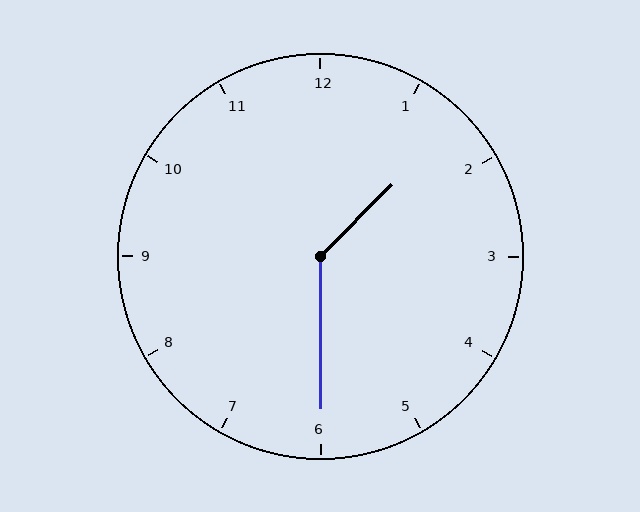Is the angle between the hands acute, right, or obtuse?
It is obtuse.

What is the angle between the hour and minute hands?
Approximately 135 degrees.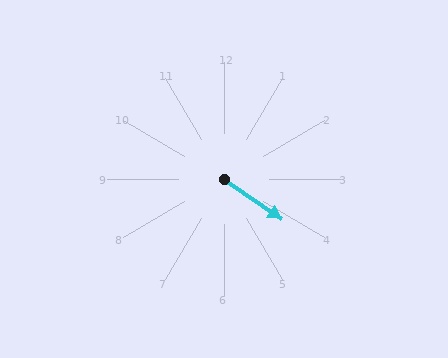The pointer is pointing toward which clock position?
Roughly 4 o'clock.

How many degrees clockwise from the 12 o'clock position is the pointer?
Approximately 125 degrees.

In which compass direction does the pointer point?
Southeast.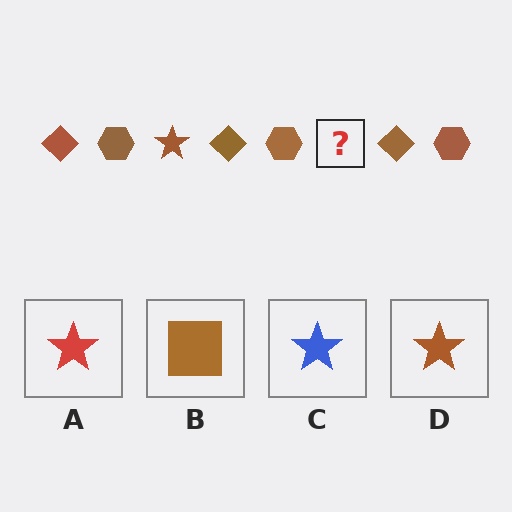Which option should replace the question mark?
Option D.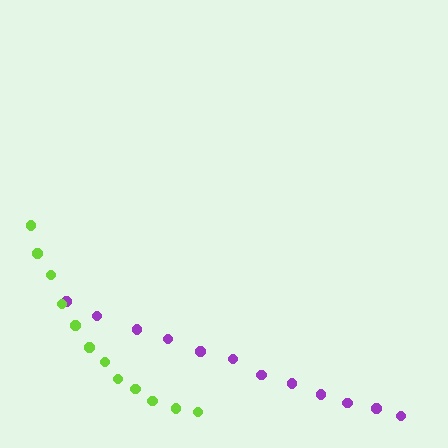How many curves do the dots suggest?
There are 2 distinct paths.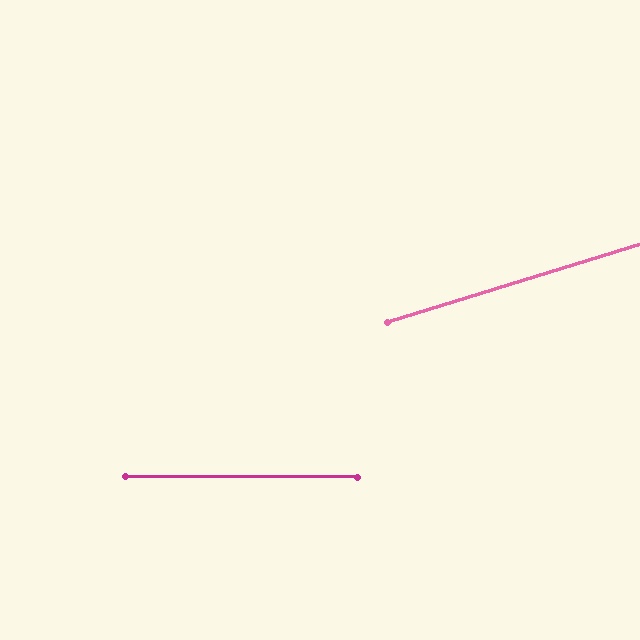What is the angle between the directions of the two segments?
Approximately 17 degrees.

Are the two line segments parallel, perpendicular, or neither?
Neither parallel nor perpendicular — they differ by about 17°.